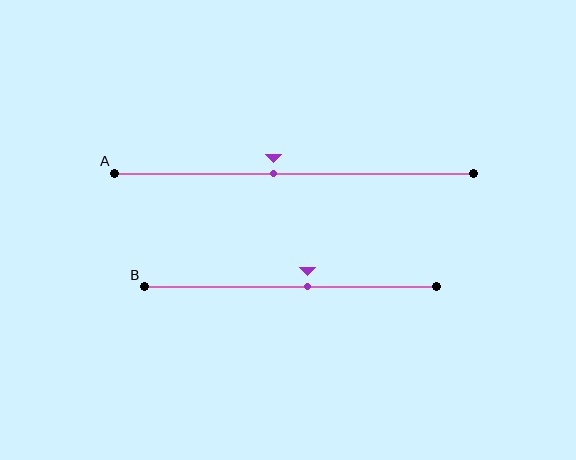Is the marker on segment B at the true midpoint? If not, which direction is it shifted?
No, the marker on segment B is shifted to the right by about 6% of the segment length.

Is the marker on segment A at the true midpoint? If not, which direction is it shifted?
No, the marker on segment A is shifted to the left by about 6% of the segment length.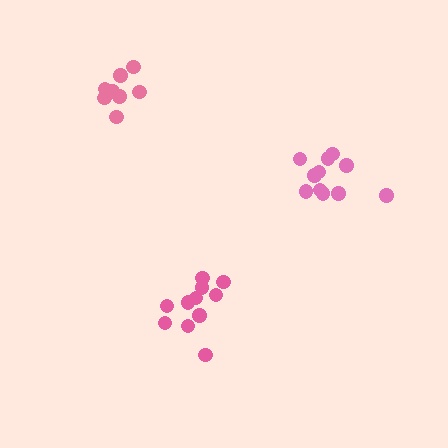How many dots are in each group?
Group 1: 8 dots, Group 2: 11 dots, Group 3: 11 dots (30 total).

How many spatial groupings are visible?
There are 3 spatial groupings.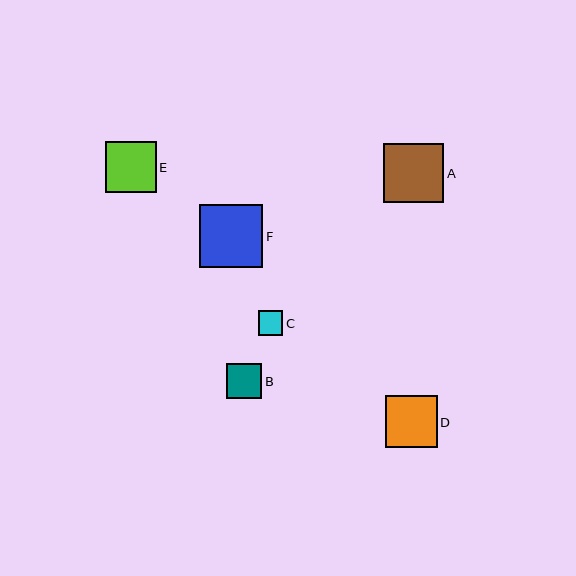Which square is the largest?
Square F is the largest with a size of approximately 63 pixels.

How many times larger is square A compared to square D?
Square A is approximately 1.1 times the size of square D.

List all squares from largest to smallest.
From largest to smallest: F, A, D, E, B, C.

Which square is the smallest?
Square C is the smallest with a size of approximately 25 pixels.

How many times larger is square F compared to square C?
Square F is approximately 2.5 times the size of square C.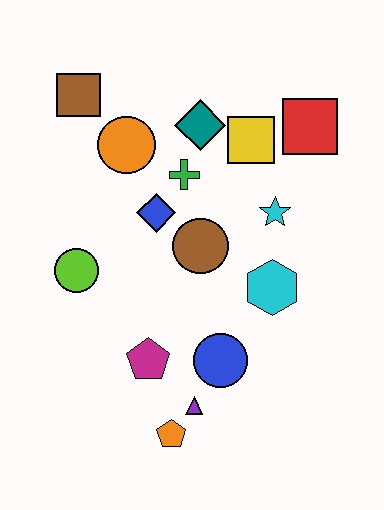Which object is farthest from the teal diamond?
The orange pentagon is farthest from the teal diamond.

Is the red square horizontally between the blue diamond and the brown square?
No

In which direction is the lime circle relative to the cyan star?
The lime circle is to the left of the cyan star.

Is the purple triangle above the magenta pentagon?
No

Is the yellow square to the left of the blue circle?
No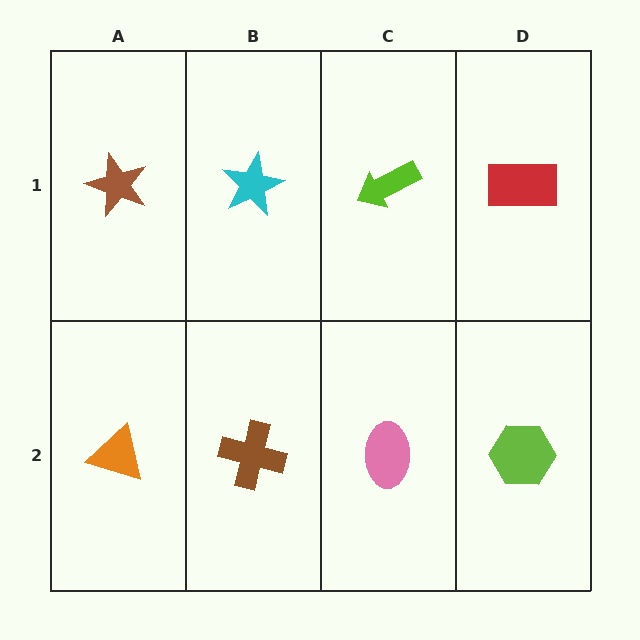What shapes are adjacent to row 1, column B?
A brown cross (row 2, column B), a brown star (row 1, column A), a lime arrow (row 1, column C).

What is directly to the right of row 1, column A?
A cyan star.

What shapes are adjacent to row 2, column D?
A red rectangle (row 1, column D), a pink ellipse (row 2, column C).